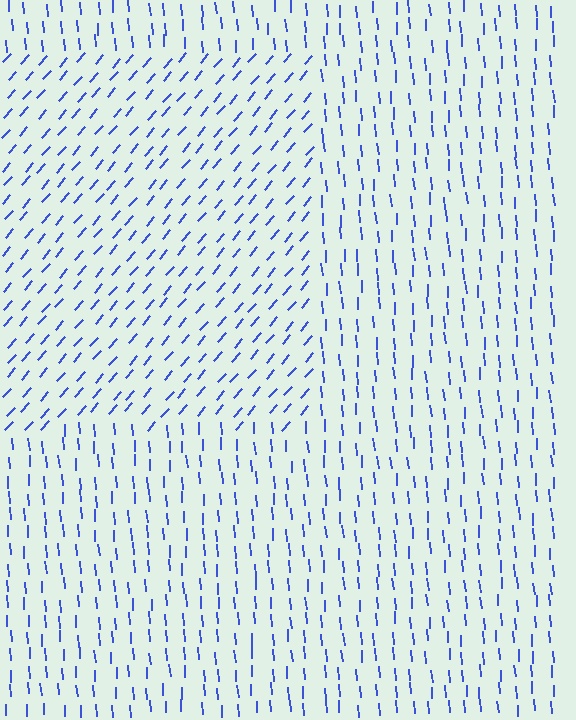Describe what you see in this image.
The image is filled with small blue line segments. A rectangle region in the image has lines oriented differently from the surrounding lines, creating a visible texture boundary.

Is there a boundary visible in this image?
Yes, there is a texture boundary formed by a change in line orientation.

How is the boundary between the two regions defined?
The boundary is defined purely by a change in line orientation (approximately 45 degrees difference). All lines are the same color and thickness.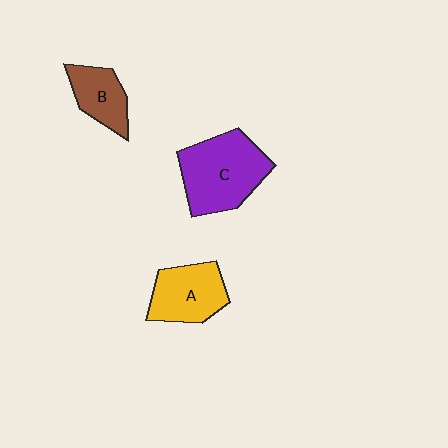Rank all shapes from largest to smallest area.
From largest to smallest: C (purple), A (yellow), B (brown).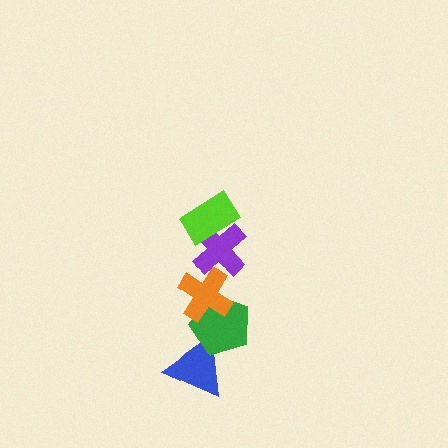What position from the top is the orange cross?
The orange cross is 3rd from the top.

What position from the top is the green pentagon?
The green pentagon is 4th from the top.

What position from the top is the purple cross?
The purple cross is 2nd from the top.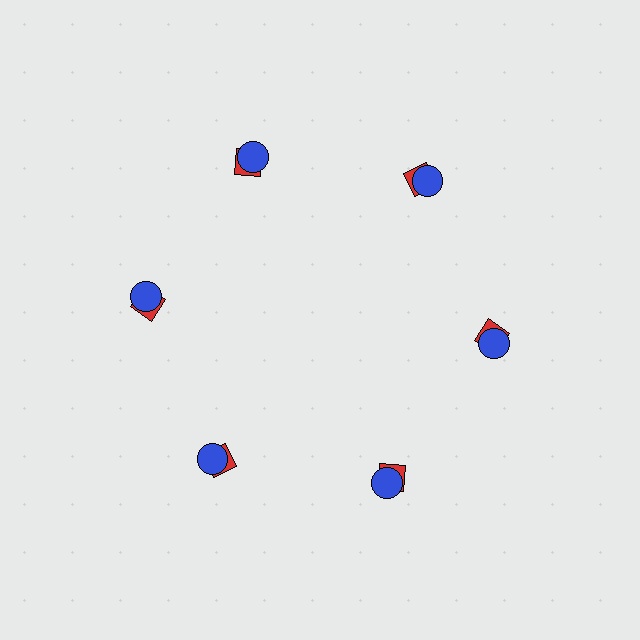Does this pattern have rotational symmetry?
Yes, this pattern has 6-fold rotational symmetry. It looks the same after rotating 60 degrees around the center.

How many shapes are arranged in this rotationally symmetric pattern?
There are 12 shapes, arranged in 6 groups of 2.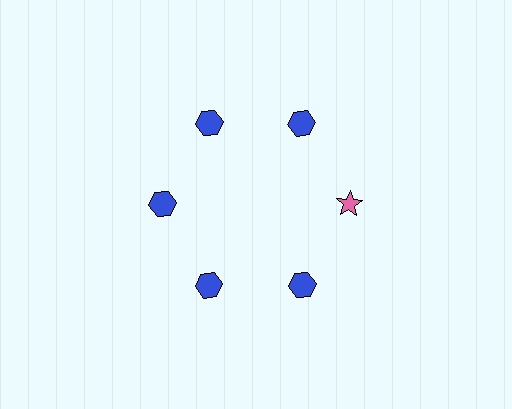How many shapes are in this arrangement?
There are 6 shapes arranged in a ring pattern.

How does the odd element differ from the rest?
It differs in both color (pink instead of blue) and shape (star instead of hexagon).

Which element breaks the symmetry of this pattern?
The pink star at roughly the 3 o'clock position breaks the symmetry. All other shapes are blue hexagons.